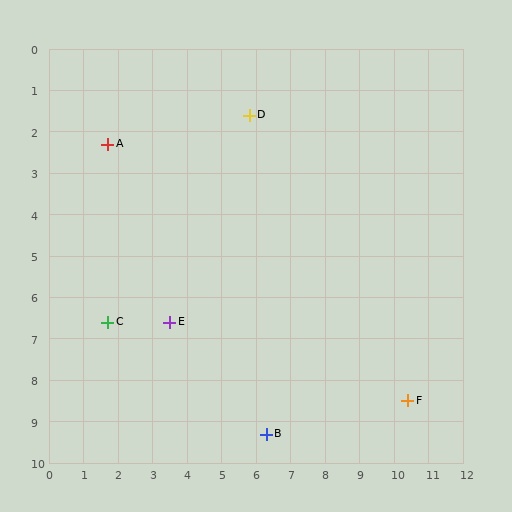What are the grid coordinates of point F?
Point F is at approximately (10.4, 8.5).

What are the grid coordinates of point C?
Point C is at approximately (1.7, 6.6).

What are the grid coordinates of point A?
Point A is at approximately (1.7, 2.3).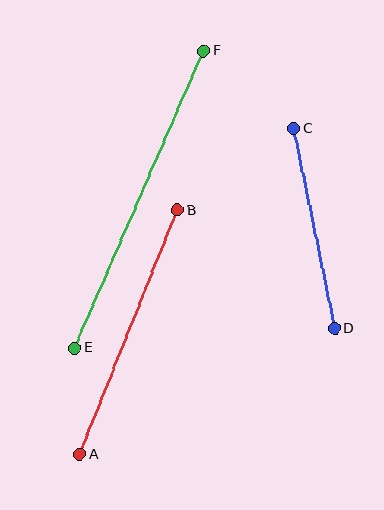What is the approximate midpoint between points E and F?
The midpoint is at approximately (139, 199) pixels.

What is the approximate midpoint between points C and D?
The midpoint is at approximately (314, 229) pixels.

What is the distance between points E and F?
The distance is approximately 324 pixels.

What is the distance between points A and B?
The distance is approximately 263 pixels.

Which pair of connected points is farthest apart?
Points E and F are farthest apart.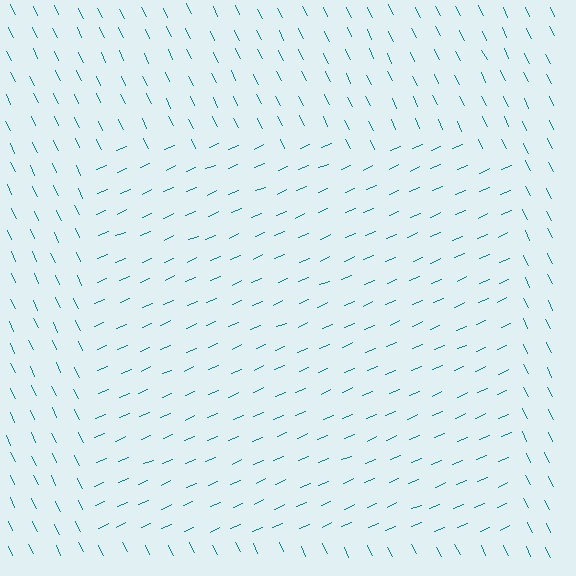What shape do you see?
I see a rectangle.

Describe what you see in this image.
The image is filled with small teal line segments. A rectangle region in the image has lines oriented differently from the surrounding lines, creating a visible texture boundary.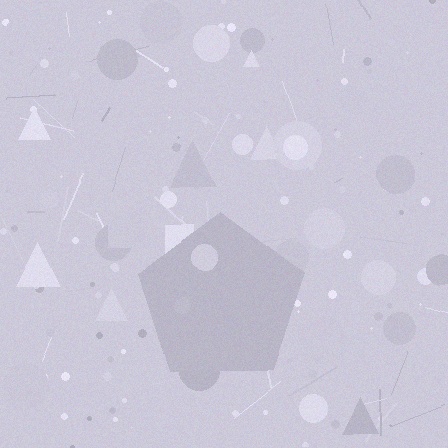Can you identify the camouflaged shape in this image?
The camouflaged shape is a pentagon.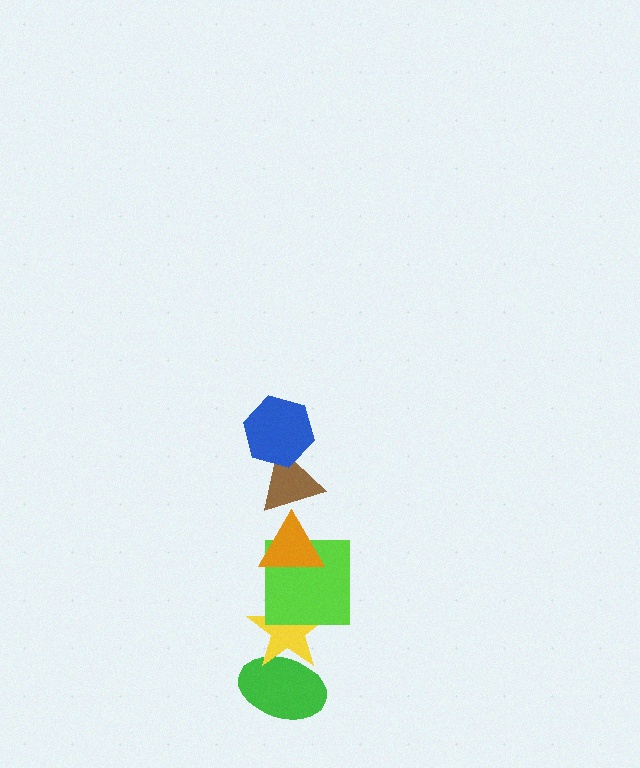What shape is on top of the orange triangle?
The brown triangle is on top of the orange triangle.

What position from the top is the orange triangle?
The orange triangle is 3rd from the top.